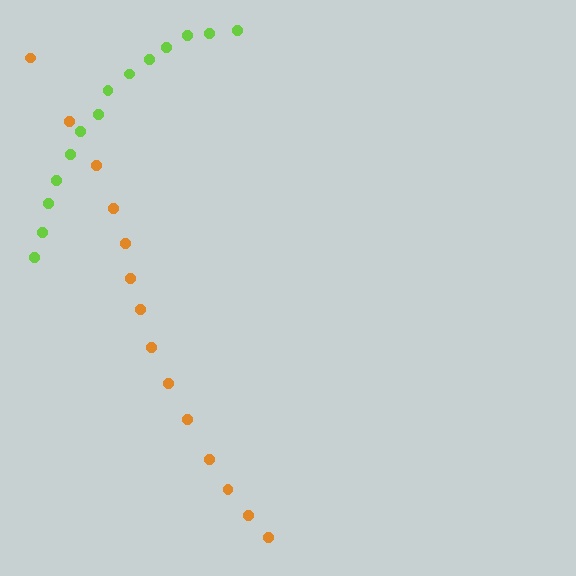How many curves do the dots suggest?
There are 2 distinct paths.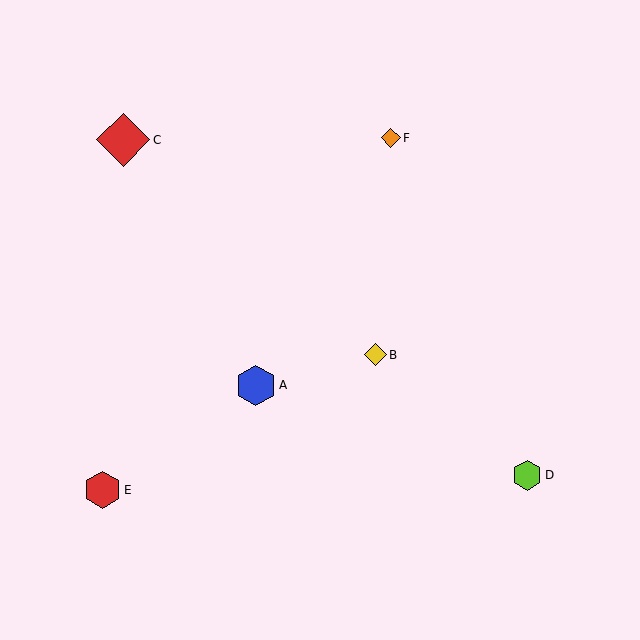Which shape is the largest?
The red diamond (labeled C) is the largest.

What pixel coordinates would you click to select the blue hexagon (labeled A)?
Click at (256, 385) to select the blue hexagon A.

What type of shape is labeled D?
Shape D is a lime hexagon.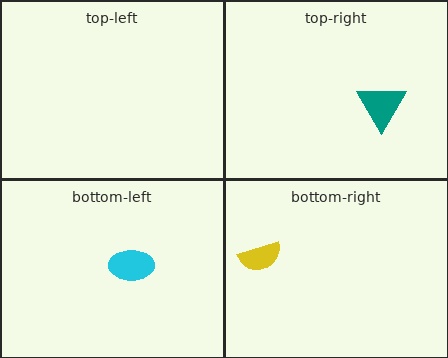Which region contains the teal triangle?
The top-right region.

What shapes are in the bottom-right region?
The yellow semicircle.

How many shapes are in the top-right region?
1.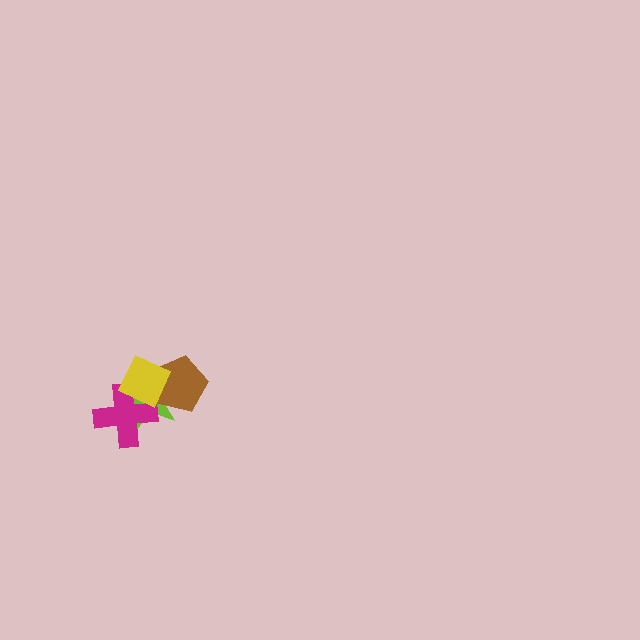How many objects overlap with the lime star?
3 objects overlap with the lime star.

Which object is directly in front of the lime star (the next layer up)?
The brown pentagon is directly in front of the lime star.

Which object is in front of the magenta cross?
The yellow diamond is in front of the magenta cross.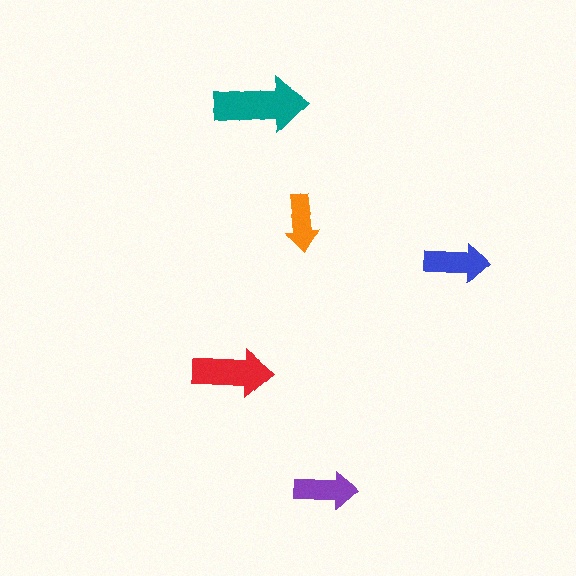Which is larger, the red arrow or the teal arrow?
The teal one.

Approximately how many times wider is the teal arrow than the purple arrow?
About 1.5 times wider.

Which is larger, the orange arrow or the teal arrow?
The teal one.